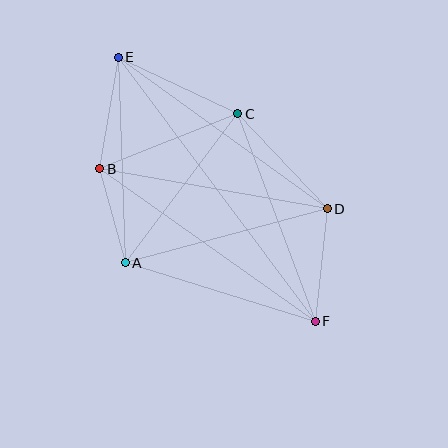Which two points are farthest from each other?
Points E and F are farthest from each other.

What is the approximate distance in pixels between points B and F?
The distance between B and F is approximately 264 pixels.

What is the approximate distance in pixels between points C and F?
The distance between C and F is approximately 222 pixels.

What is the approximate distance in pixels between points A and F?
The distance between A and F is approximately 199 pixels.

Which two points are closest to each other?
Points A and B are closest to each other.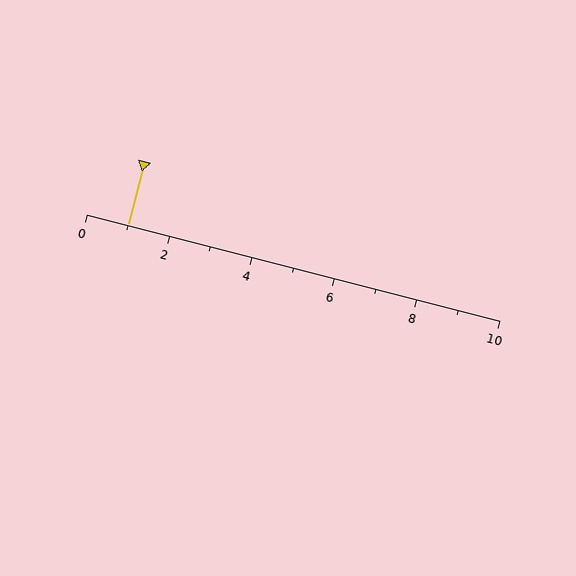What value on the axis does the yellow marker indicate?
The marker indicates approximately 1.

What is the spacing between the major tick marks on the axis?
The major ticks are spaced 2 apart.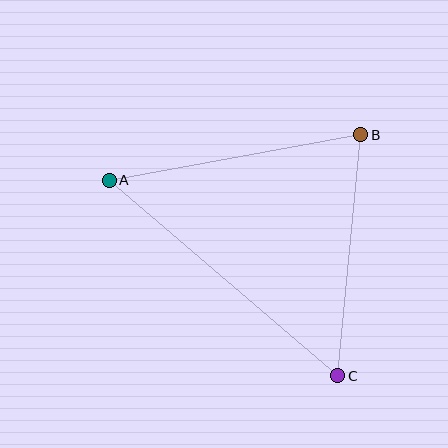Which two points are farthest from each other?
Points A and C are farthest from each other.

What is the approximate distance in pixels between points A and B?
The distance between A and B is approximately 256 pixels.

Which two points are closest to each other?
Points B and C are closest to each other.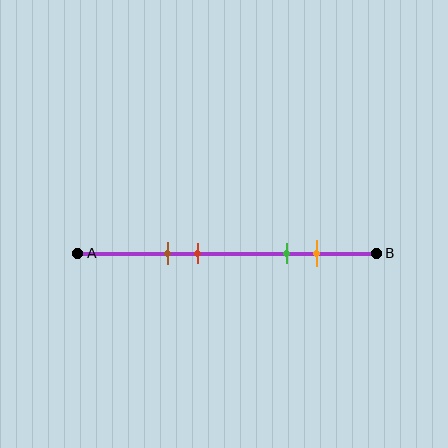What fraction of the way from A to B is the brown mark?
The brown mark is approximately 30% (0.3) of the way from A to B.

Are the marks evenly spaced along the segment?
No, the marks are not evenly spaced.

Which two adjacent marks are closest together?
The brown and red marks are the closest adjacent pair.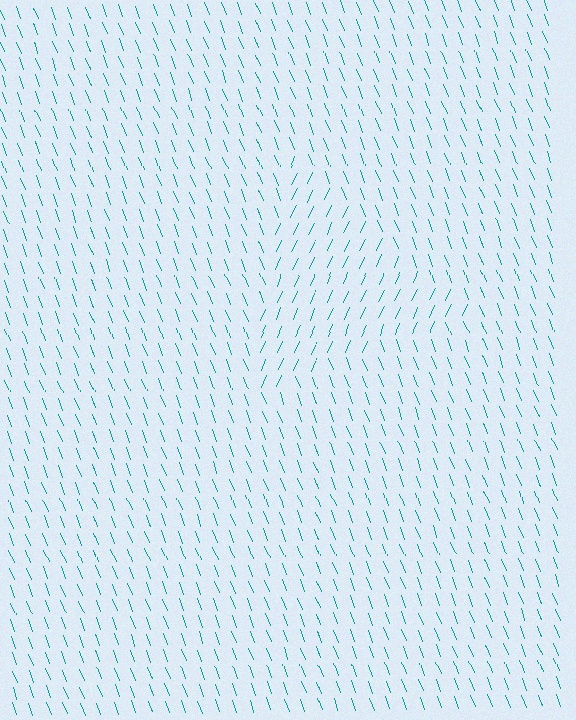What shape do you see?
I see a triangle.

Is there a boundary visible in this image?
Yes, there is a texture boundary formed by a change in line orientation.